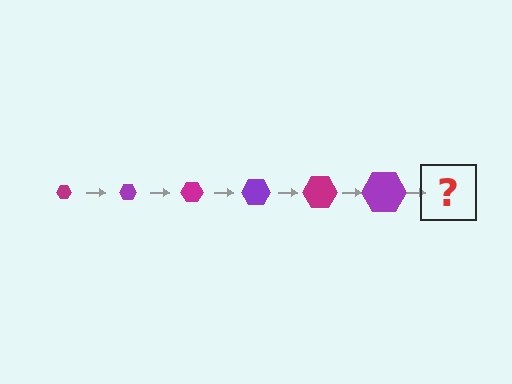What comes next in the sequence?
The next element should be a magenta hexagon, larger than the previous one.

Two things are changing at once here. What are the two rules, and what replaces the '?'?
The two rules are that the hexagon grows larger each step and the color cycles through magenta and purple. The '?' should be a magenta hexagon, larger than the previous one.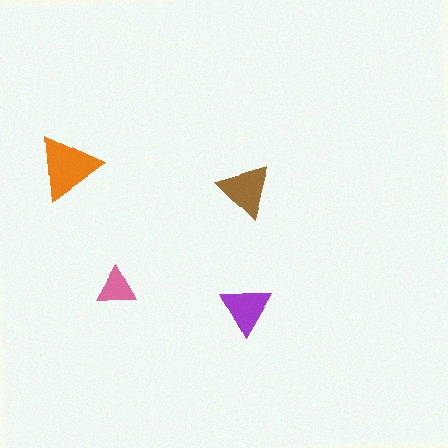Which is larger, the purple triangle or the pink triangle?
The purple one.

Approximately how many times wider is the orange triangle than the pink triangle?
About 1.5 times wider.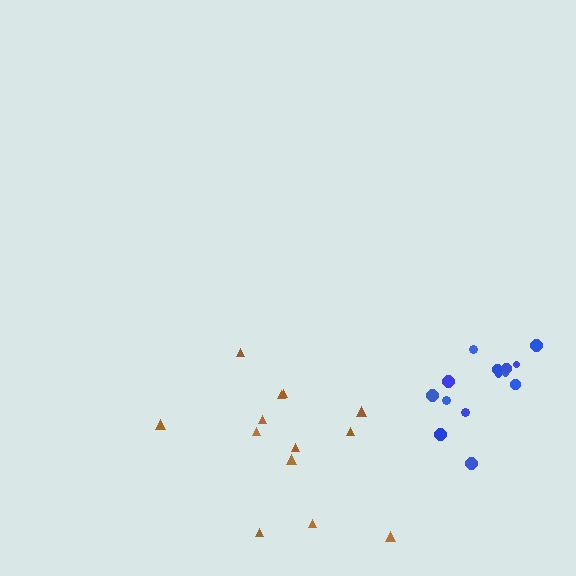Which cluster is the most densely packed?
Blue.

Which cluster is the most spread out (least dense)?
Brown.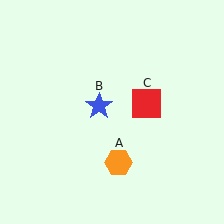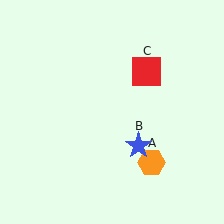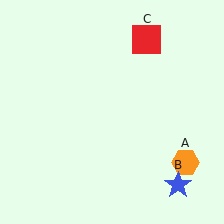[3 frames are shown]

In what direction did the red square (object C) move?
The red square (object C) moved up.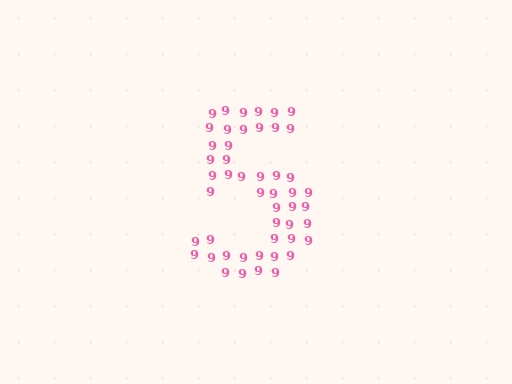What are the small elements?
The small elements are digit 9's.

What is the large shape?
The large shape is the digit 5.